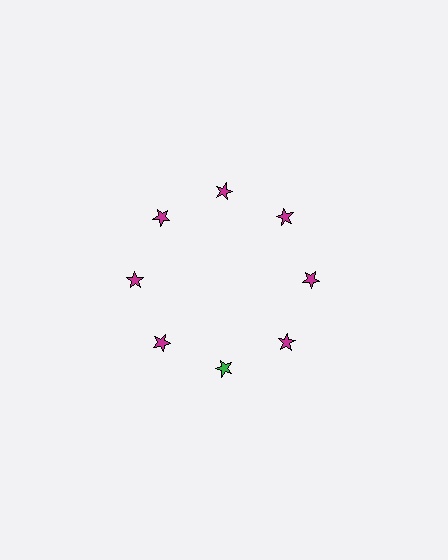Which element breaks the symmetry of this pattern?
The green star at roughly the 6 o'clock position breaks the symmetry. All other shapes are magenta stars.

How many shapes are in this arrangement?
There are 8 shapes arranged in a ring pattern.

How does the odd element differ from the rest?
It has a different color: green instead of magenta.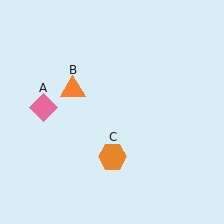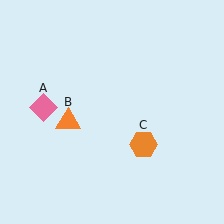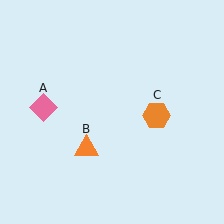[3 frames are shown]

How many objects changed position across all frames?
2 objects changed position: orange triangle (object B), orange hexagon (object C).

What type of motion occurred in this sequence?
The orange triangle (object B), orange hexagon (object C) rotated counterclockwise around the center of the scene.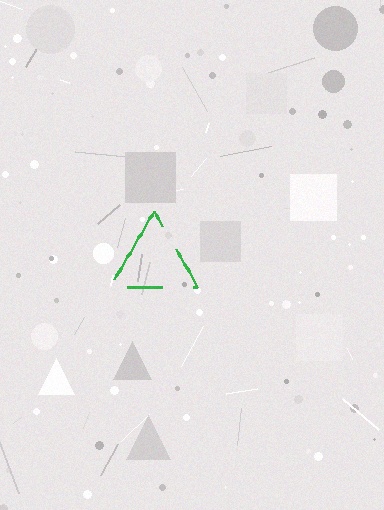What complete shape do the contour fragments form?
The contour fragments form a triangle.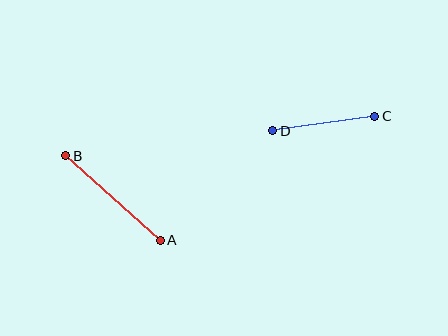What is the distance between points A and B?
The distance is approximately 127 pixels.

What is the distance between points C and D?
The distance is approximately 103 pixels.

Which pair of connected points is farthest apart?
Points A and B are farthest apart.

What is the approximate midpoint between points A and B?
The midpoint is at approximately (113, 198) pixels.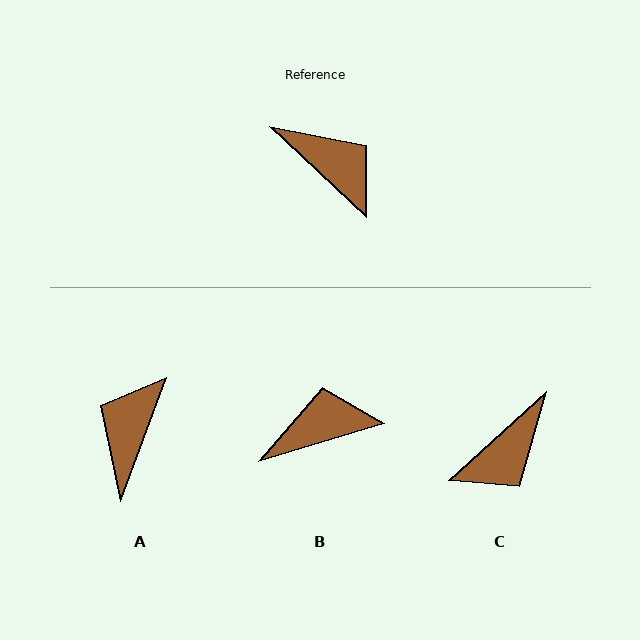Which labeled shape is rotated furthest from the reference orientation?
A, about 113 degrees away.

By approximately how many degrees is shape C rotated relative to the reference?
Approximately 95 degrees clockwise.